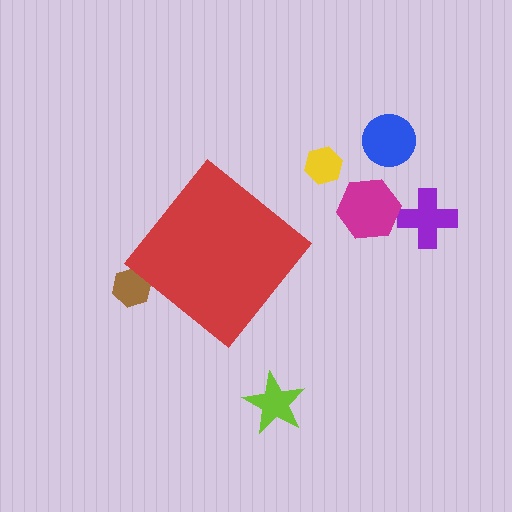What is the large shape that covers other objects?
A red diamond.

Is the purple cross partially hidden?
No, the purple cross is fully visible.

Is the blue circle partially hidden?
No, the blue circle is fully visible.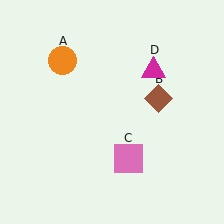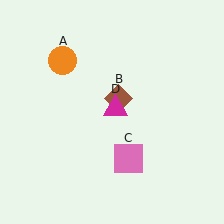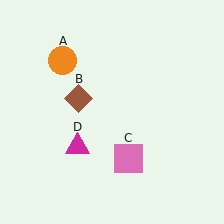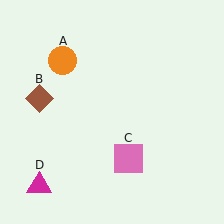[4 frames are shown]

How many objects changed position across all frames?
2 objects changed position: brown diamond (object B), magenta triangle (object D).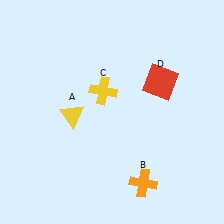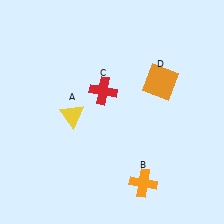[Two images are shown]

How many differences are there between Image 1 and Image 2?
There are 2 differences between the two images.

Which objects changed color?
C changed from yellow to red. D changed from red to orange.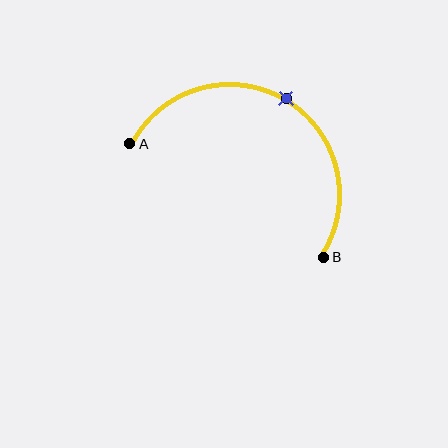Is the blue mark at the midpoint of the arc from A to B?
Yes. The blue mark lies on the arc at equal arc-length from both A and B — it is the arc midpoint.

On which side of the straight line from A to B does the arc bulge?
The arc bulges above the straight line connecting A and B.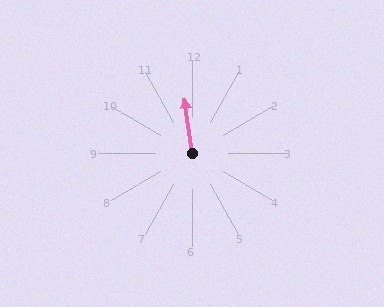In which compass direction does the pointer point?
North.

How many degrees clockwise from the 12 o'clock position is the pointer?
Approximately 352 degrees.